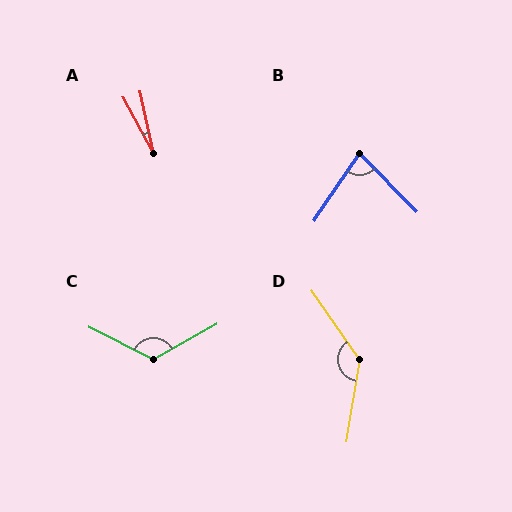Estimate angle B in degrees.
Approximately 79 degrees.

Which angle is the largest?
D, at approximately 136 degrees.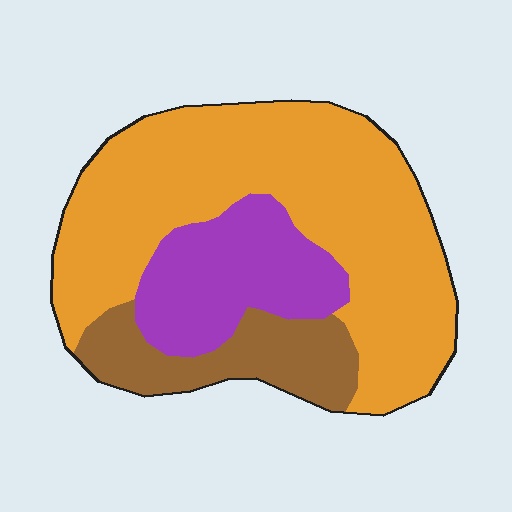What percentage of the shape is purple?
Purple covers 21% of the shape.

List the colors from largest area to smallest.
From largest to smallest: orange, purple, brown.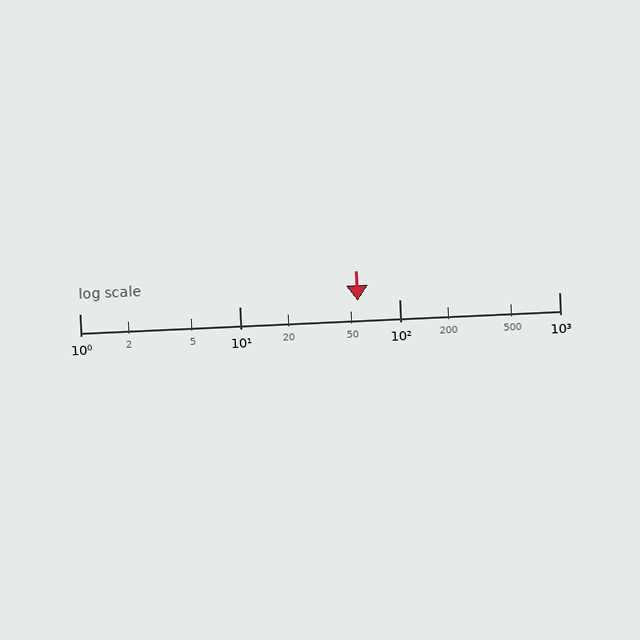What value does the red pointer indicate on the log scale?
The pointer indicates approximately 55.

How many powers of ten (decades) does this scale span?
The scale spans 3 decades, from 1 to 1000.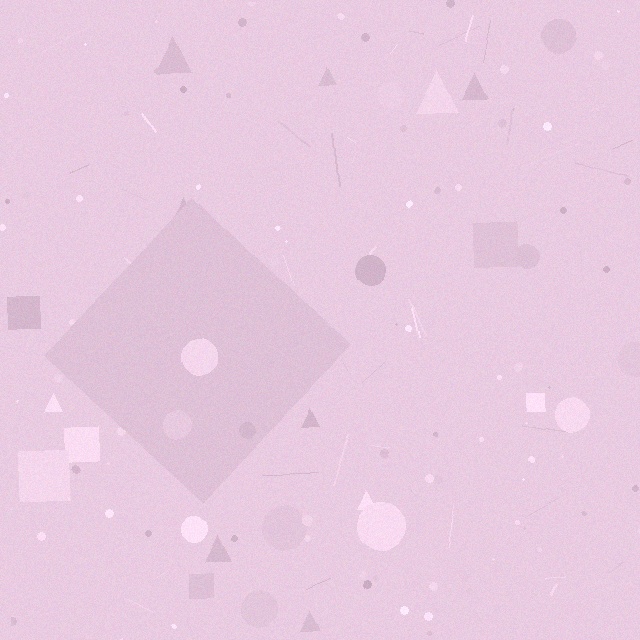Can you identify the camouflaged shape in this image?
The camouflaged shape is a diamond.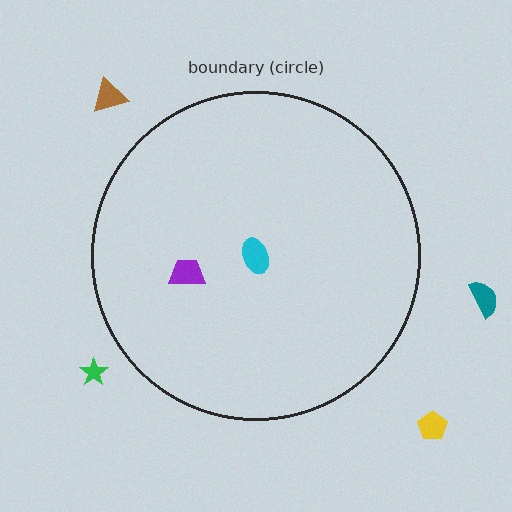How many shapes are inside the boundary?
2 inside, 4 outside.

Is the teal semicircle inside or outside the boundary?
Outside.